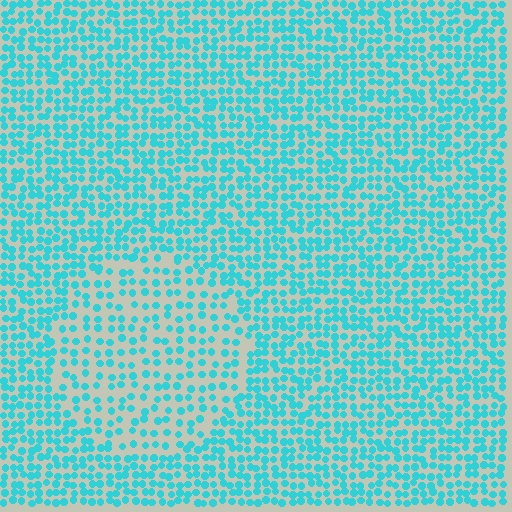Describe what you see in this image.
The image contains small cyan elements arranged at two different densities. A circle-shaped region is visible where the elements are less densely packed than the surrounding area.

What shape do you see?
I see a circle.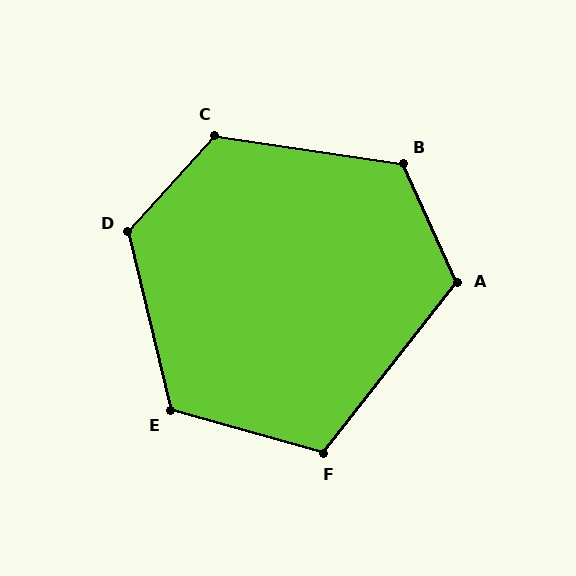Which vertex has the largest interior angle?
D, at approximately 125 degrees.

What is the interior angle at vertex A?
Approximately 118 degrees (obtuse).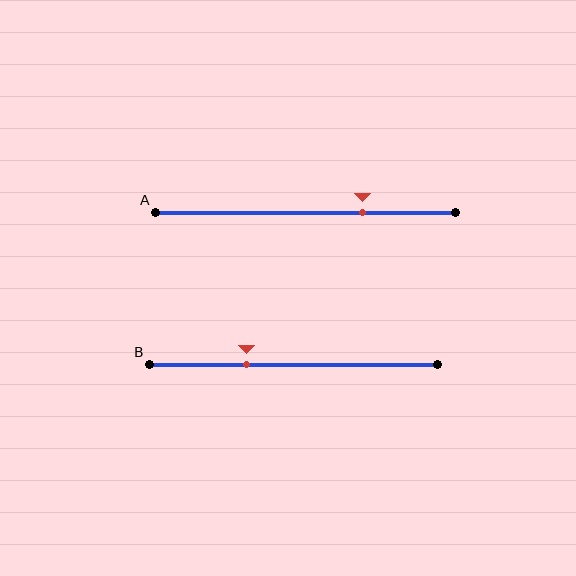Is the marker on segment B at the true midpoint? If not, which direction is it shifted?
No, the marker on segment B is shifted to the left by about 16% of the segment length.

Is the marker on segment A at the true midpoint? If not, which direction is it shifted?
No, the marker on segment A is shifted to the right by about 19% of the segment length.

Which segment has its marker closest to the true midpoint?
Segment B has its marker closest to the true midpoint.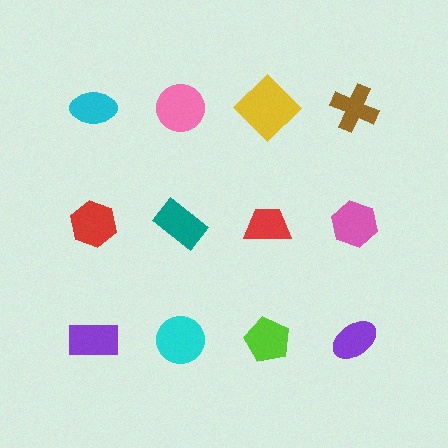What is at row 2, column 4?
A pink hexagon.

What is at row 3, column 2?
A cyan circle.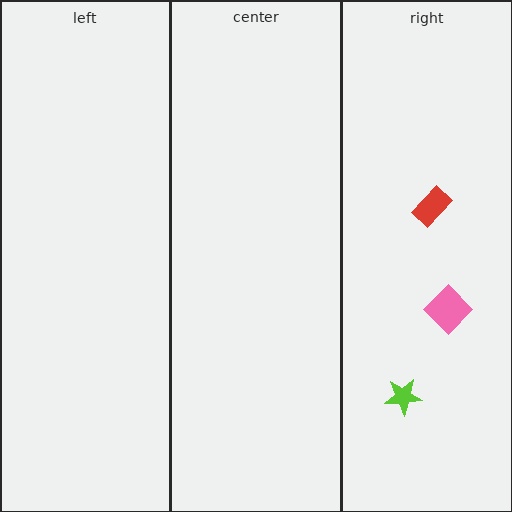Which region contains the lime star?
The right region.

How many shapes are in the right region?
3.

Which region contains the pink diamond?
The right region.